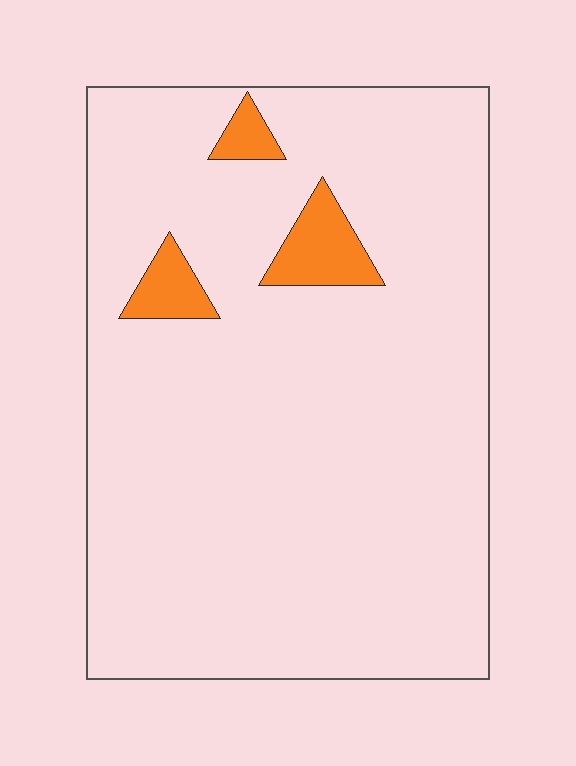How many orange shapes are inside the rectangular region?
3.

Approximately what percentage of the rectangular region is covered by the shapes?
Approximately 5%.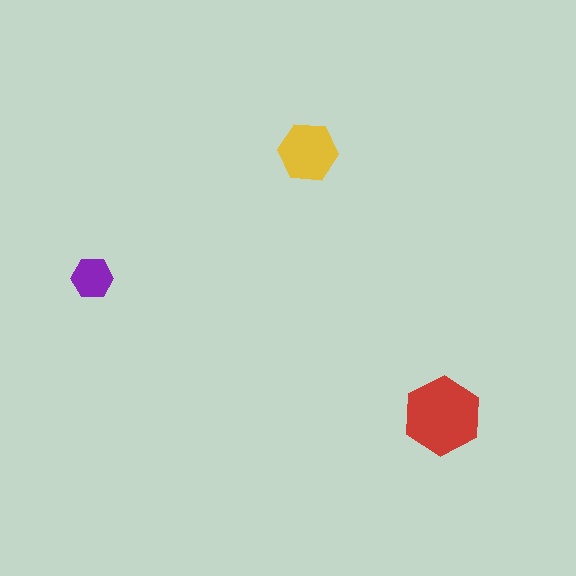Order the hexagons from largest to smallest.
the red one, the yellow one, the purple one.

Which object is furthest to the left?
The purple hexagon is leftmost.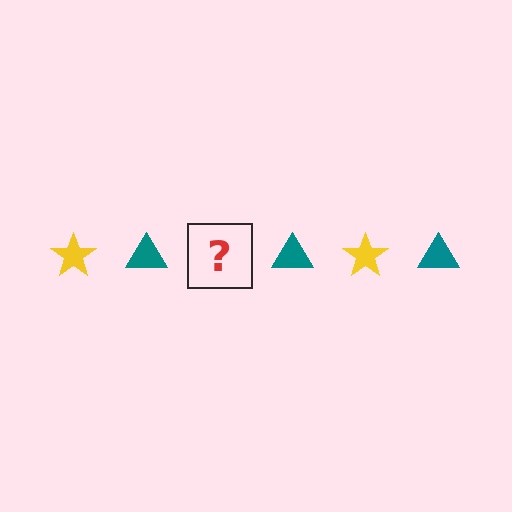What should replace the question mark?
The question mark should be replaced with a yellow star.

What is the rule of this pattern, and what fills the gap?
The rule is that the pattern alternates between yellow star and teal triangle. The gap should be filled with a yellow star.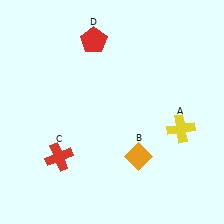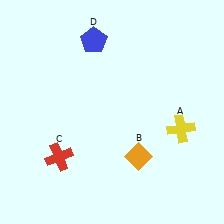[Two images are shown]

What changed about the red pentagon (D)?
In Image 1, D is red. In Image 2, it changed to blue.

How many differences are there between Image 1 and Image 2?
There is 1 difference between the two images.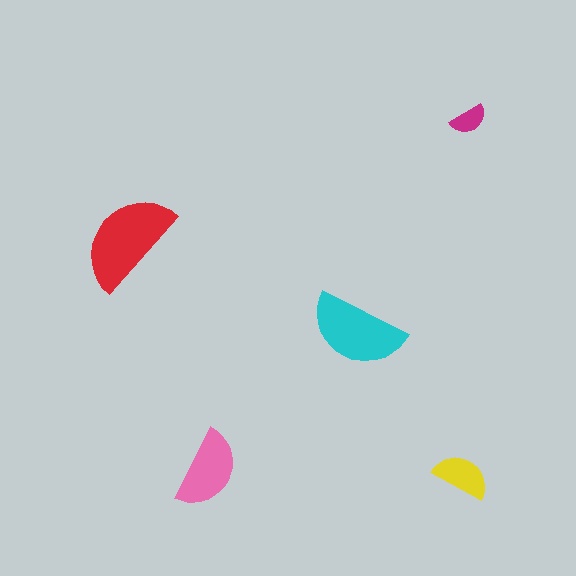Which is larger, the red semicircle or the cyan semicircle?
The red one.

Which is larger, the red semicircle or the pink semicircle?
The red one.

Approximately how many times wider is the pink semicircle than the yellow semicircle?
About 1.5 times wider.